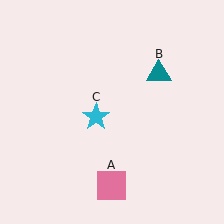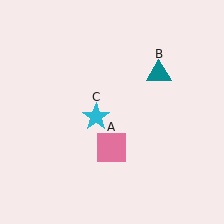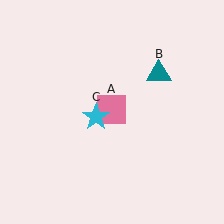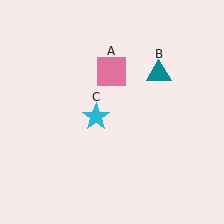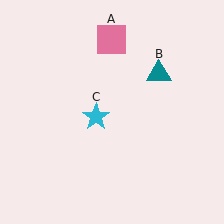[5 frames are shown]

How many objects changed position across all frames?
1 object changed position: pink square (object A).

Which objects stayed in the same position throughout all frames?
Teal triangle (object B) and cyan star (object C) remained stationary.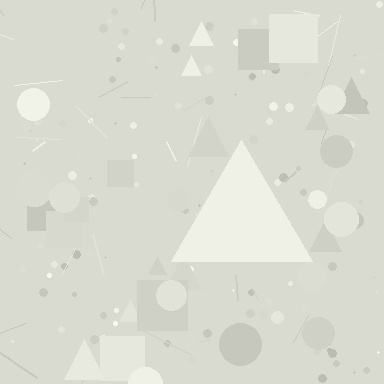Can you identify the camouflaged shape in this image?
The camouflaged shape is a triangle.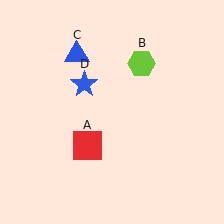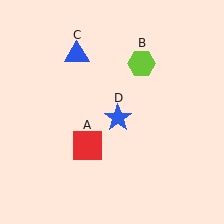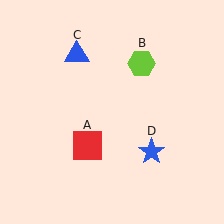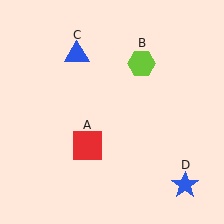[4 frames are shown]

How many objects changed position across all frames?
1 object changed position: blue star (object D).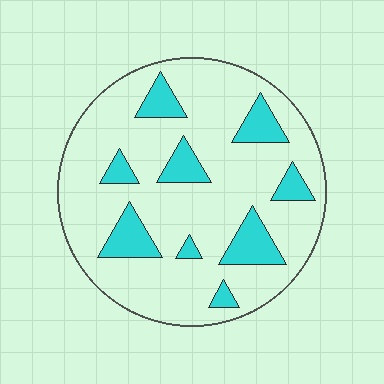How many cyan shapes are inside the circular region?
9.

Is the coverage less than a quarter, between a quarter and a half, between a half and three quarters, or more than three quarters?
Less than a quarter.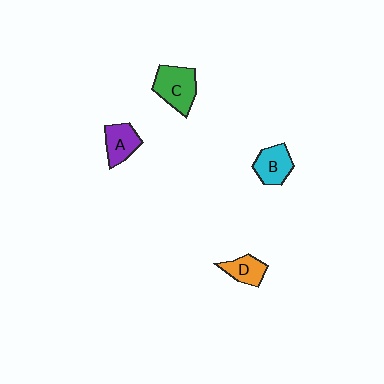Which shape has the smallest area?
Shape D (orange).